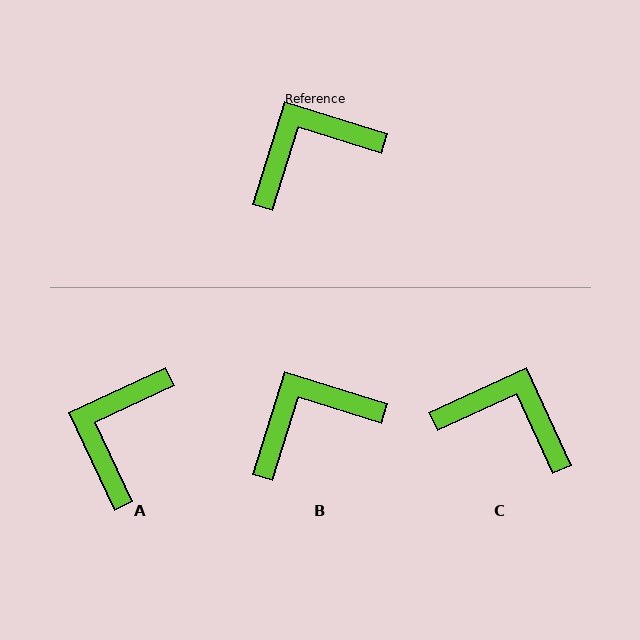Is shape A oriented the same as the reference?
No, it is off by about 42 degrees.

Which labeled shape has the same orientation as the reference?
B.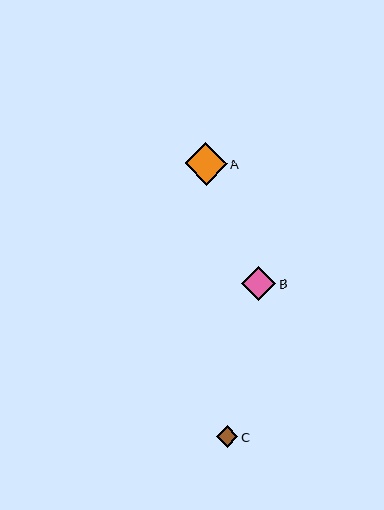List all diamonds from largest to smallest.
From largest to smallest: A, B, C.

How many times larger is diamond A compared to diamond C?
Diamond A is approximately 2.0 times the size of diamond C.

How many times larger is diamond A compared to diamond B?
Diamond A is approximately 1.2 times the size of diamond B.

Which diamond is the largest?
Diamond A is the largest with a size of approximately 42 pixels.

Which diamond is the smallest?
Diamond C is the smallest with a size of approximately 21 pixels.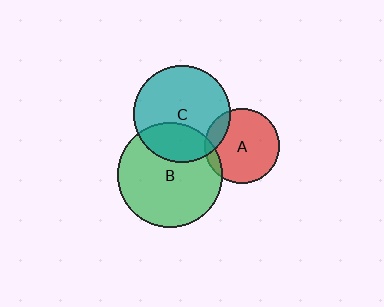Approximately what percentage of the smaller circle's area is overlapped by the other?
Approximately 30%.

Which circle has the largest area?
Circle B (green).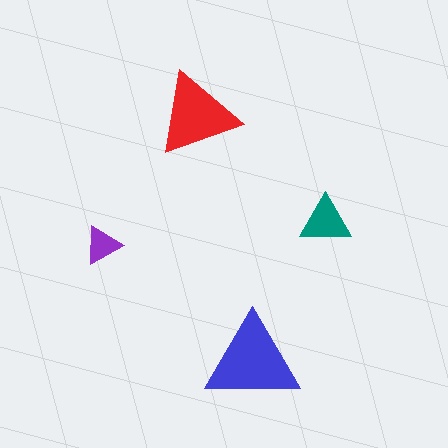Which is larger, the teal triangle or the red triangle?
The red one.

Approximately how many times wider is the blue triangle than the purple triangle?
About 2.5 times wider.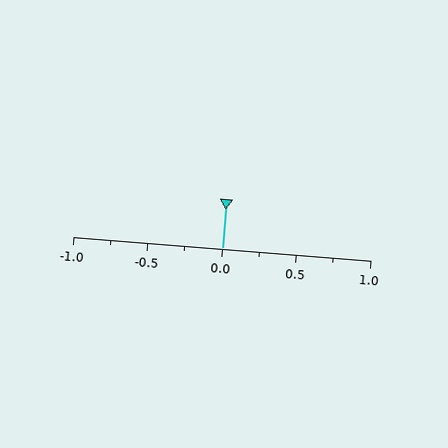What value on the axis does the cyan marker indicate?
The marker indicates approximately 0.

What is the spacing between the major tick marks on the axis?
The major ticks are spaced 0.5 apart.